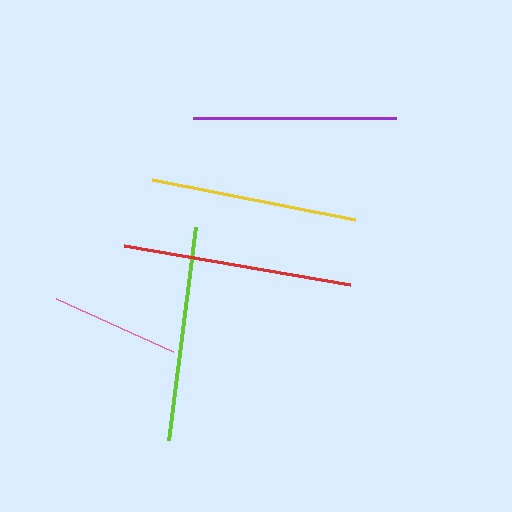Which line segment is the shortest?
The pink line is the shortest at approximately 129 pixels.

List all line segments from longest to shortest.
From longest to shortest: red, lime, yellow, purple, pink.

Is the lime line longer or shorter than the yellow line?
The lime line is longer than the yellow line.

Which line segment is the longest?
The red line is the longest at approximately 229 pixels.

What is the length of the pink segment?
The pink segment is approximately 129 pixels long.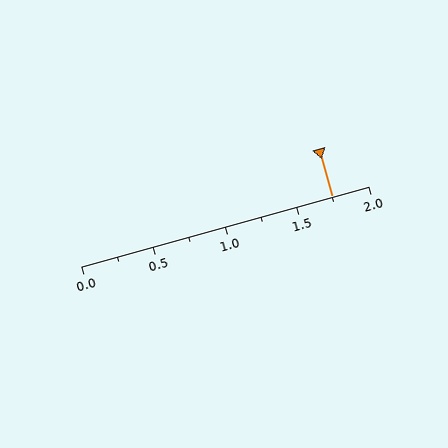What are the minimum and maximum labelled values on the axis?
The axis runs from 0.0 to 2.0.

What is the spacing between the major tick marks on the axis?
The major ticks are spaced 0.5 apart.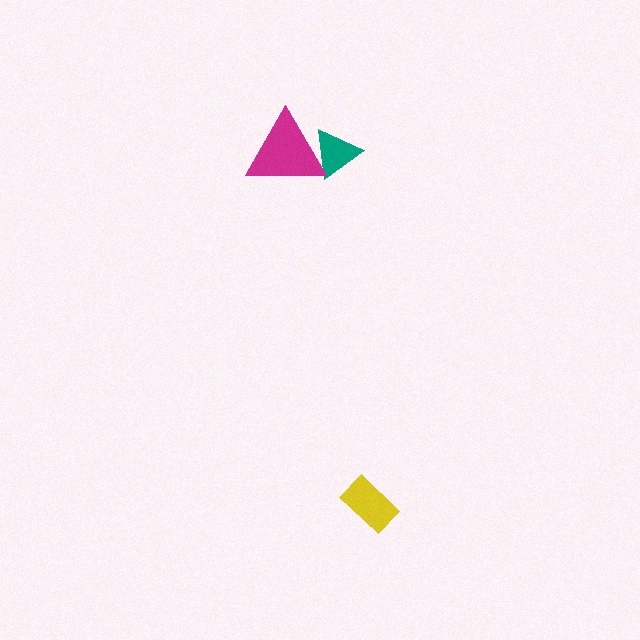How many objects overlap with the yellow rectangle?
0 objects overlap with the yellow rectangle.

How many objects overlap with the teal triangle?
1 object overlaps with the teal triangle.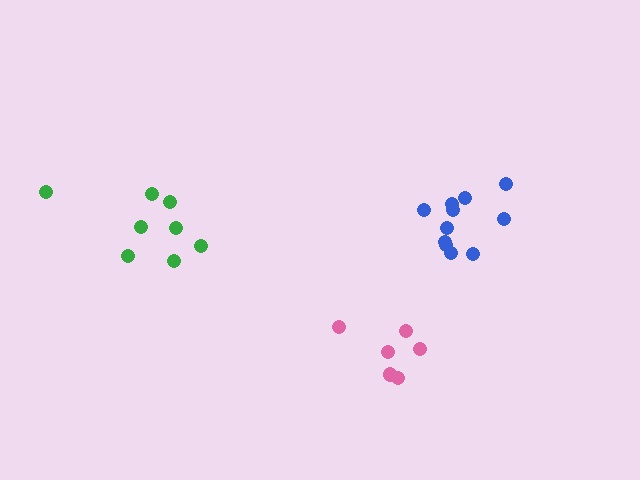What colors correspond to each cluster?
The clusters are colored: green, pink, blue.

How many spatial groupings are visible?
There are 3 spatial groupings.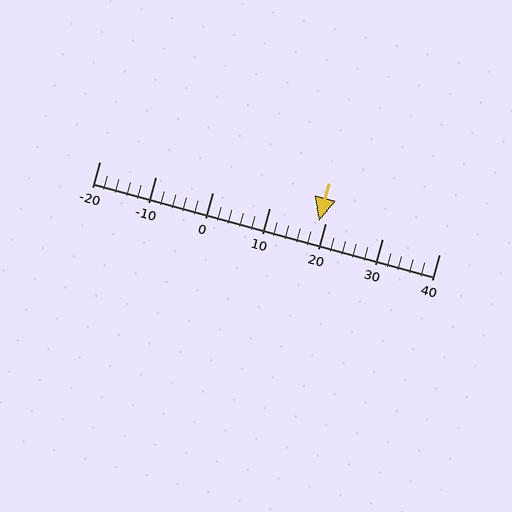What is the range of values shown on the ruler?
The ruler shows values from -20 to 40.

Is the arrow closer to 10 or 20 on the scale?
The arrow is closer to 20.